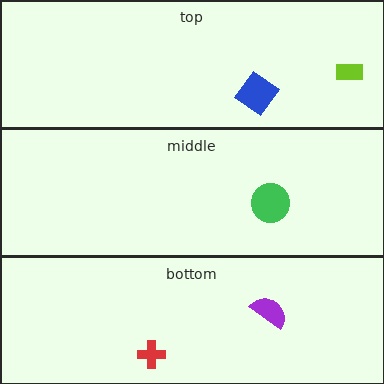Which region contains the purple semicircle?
The bottom region.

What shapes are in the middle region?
The green circle.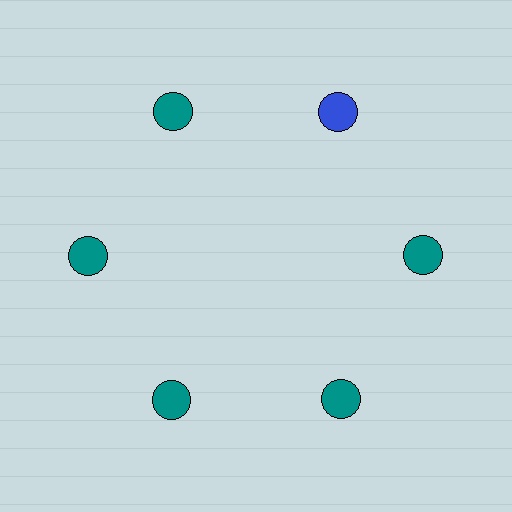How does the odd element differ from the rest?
It has a different color: blue instead of teal.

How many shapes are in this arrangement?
There are 6 shapes arranged in a ring pattern.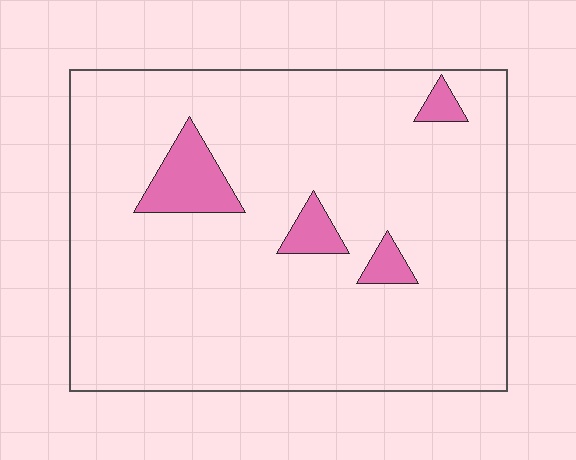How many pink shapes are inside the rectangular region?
4.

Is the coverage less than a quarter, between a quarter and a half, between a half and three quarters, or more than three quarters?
Less than a quarter.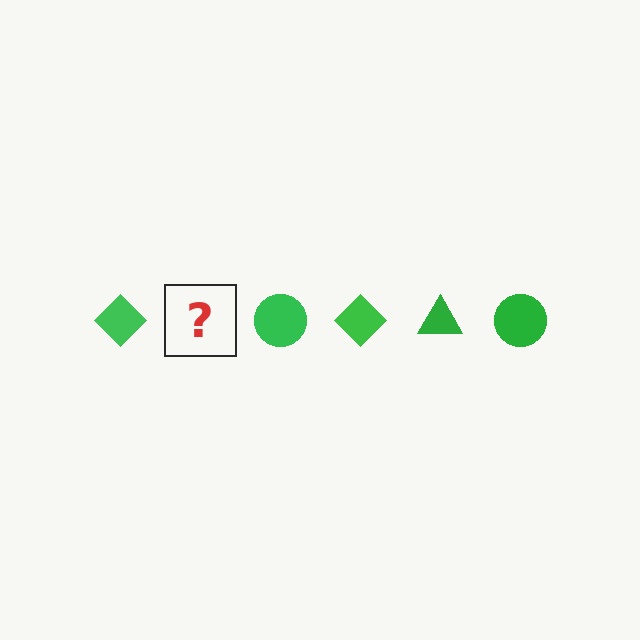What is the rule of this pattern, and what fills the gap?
The rule is that the pattern cycles through diamond, triangle, circle shapes in green. The gap should be filled with a green triangle.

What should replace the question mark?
The question mark should be replaced with a green triangle.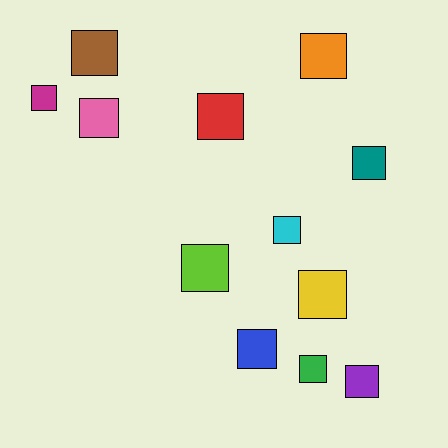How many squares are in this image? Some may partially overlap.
There are 12 squares.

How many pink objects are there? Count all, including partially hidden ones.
There is 1 pink object.